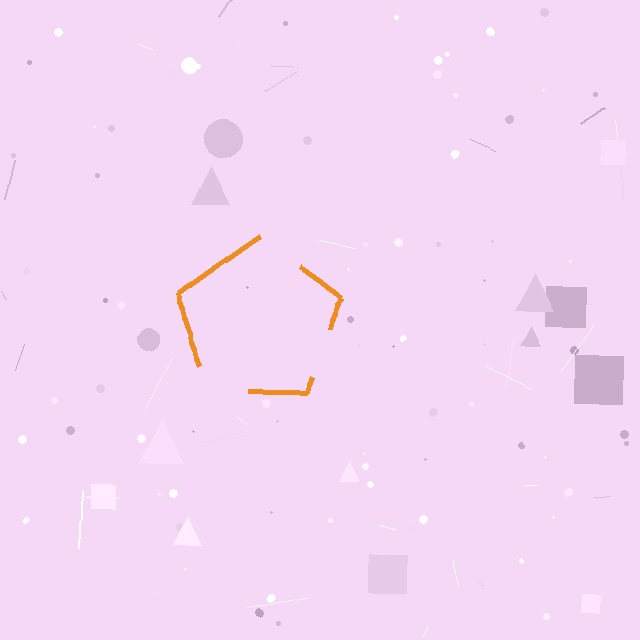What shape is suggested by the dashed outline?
The dashed outline suggests a pentagon.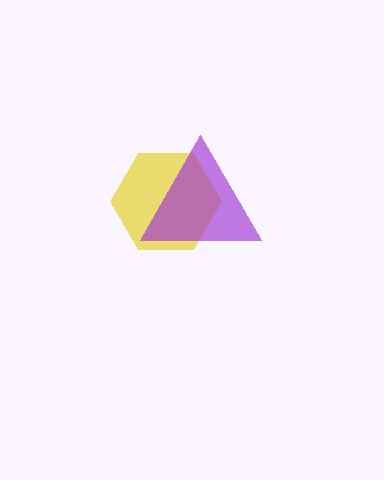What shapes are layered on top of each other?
The layered shapes are: a yellow hexagon, a purple triangle.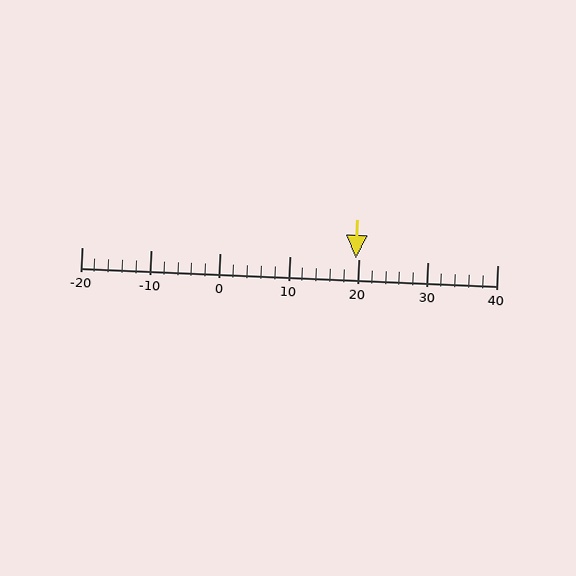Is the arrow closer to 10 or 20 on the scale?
The arrow is closer to 20.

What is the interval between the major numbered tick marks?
The major tick marks are spaced 10 units apart.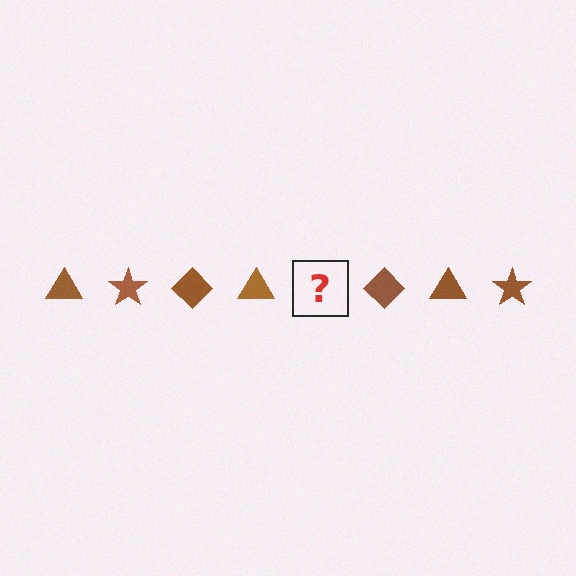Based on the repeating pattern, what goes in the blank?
The blank should be a brown star.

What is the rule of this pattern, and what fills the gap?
The rule is that the pattern cycles through triangle, star, diamond shapes in brown. The gap should be filled with a brown star.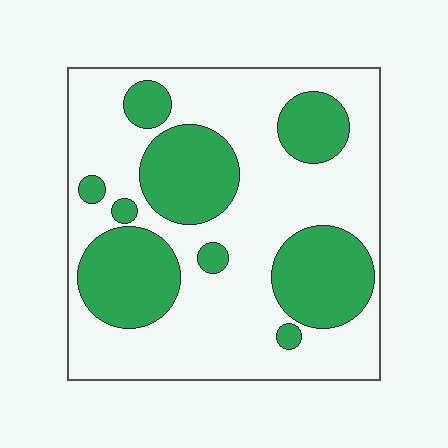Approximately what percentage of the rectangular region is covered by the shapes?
Approximately 35%.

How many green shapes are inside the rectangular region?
9.